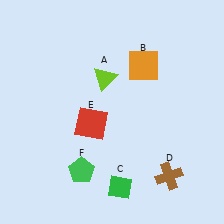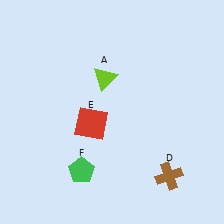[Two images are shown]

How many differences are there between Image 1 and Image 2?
There are 2 differences between the two images.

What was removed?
The green diamond (C), the orange square (B) were removed in Image 2.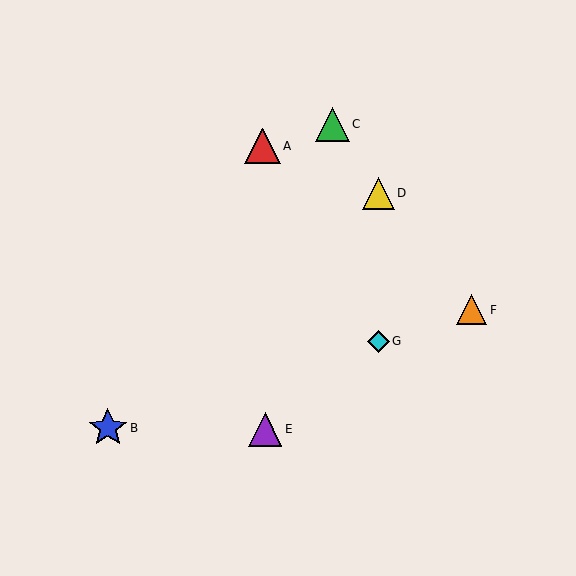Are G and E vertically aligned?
No, G is at x≈378 and E is at x≈265.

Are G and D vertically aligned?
Yes, both are at x≈378.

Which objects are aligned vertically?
Objects D, G are aligned vertically.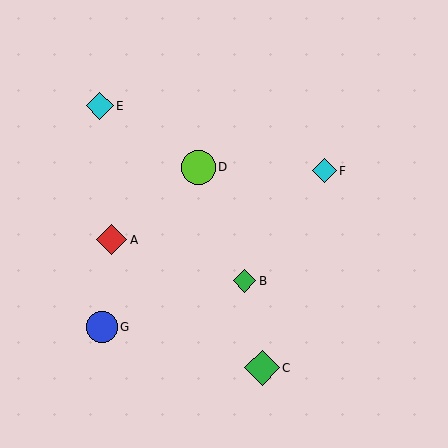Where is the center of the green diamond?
The center of the green diamond is at (245, 281).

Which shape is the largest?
The green diamond (labeled C) is the largest.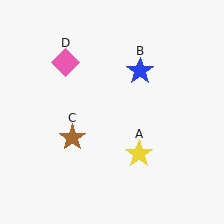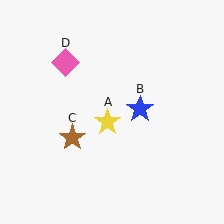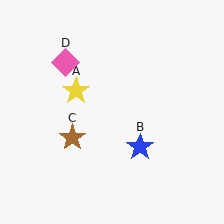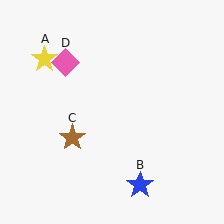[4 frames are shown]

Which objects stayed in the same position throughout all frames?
Brown star (object C) and pink diamond (object D) remained stationary.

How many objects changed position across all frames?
2 objects changed position: yellow star (object A), blue star (object B).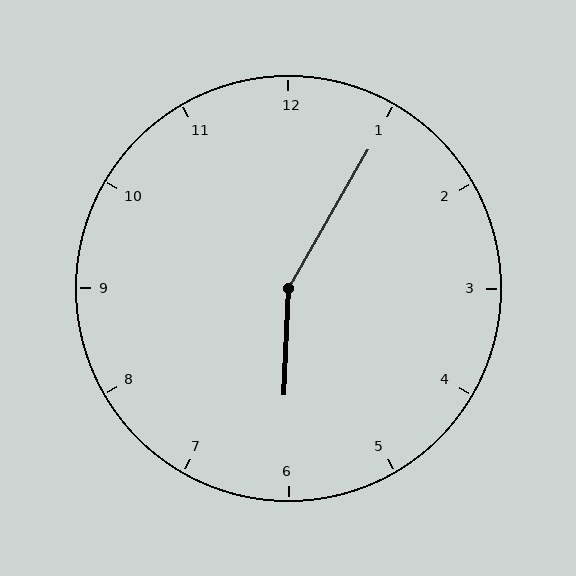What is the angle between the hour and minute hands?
Approximately 152 degrees.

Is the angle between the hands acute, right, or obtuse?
It is obtuse.